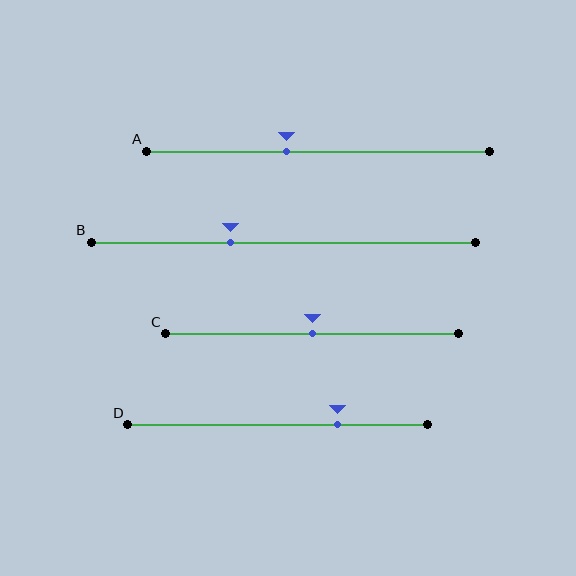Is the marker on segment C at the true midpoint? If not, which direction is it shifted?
Yes, the marker on segment C is at the true midpoint.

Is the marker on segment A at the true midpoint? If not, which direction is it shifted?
No, the marker on segment A is shifted to the left by about 9% of the segment length.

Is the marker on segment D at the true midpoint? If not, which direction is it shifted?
No, the marker on segment D is shifted to the right by about 20% of the segment length.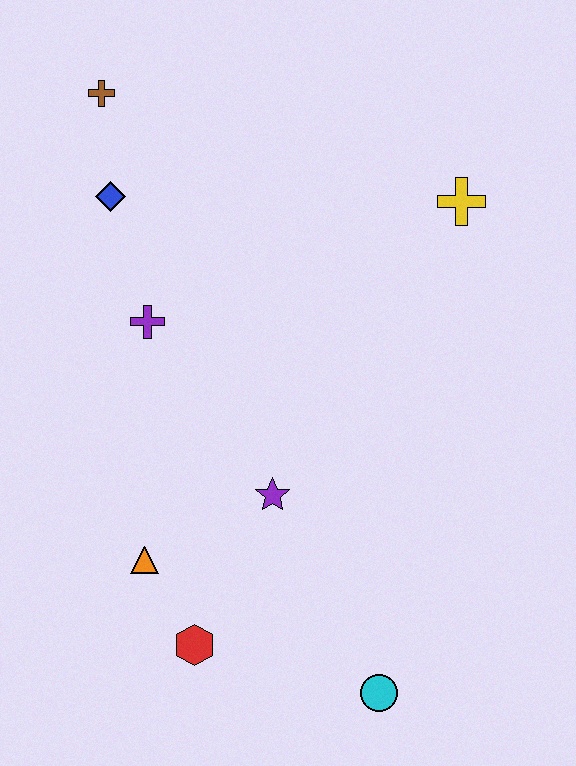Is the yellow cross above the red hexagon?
Yes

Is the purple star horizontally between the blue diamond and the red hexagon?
No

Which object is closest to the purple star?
The orange triangle is closest to the purple star.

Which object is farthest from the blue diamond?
The cyan circle is farthest from the blue diamond.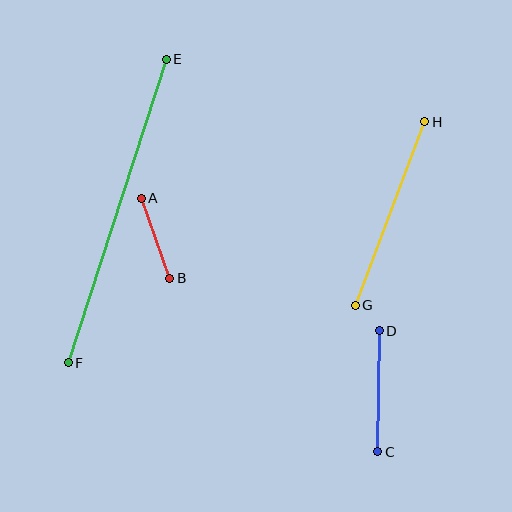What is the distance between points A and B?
The distance is approximately 85 pixels.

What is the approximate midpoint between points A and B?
The midpoint is at approximately (155, 238) pixels.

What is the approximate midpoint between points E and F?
The midpoint is at approximately (117, 211) pixels.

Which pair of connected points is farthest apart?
Points E and F are farthest apart.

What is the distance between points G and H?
The distance is approximately 197 pixels.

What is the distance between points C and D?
The distance is approximately 121 pixels.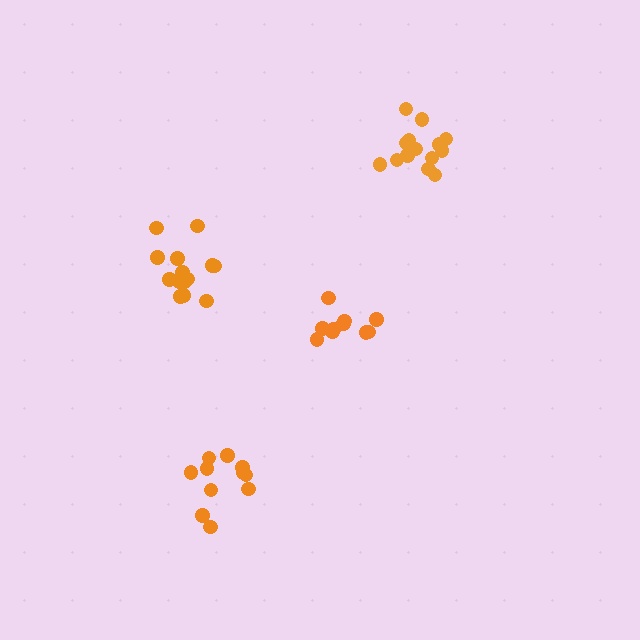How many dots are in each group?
Group 1: 11 dots, Group 2: 14 dots, Group 3: 14 dots, Group 4: 10 dots (49 total).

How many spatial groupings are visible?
There are 4 spatial groupings.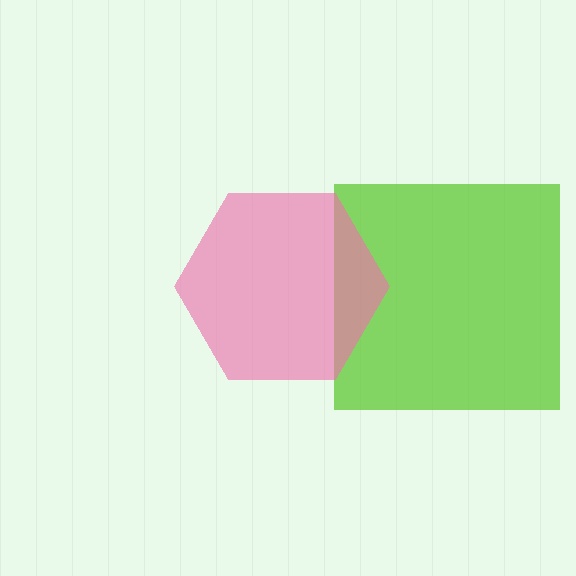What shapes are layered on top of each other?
The layered shapes are: a lime square, a pink hexagon.